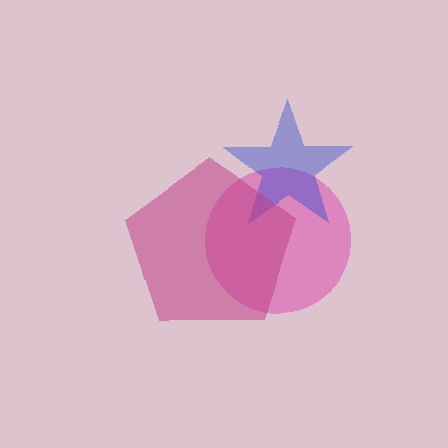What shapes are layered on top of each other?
The layered shapes are: a pink circle, a blue star, a magenta pentagon.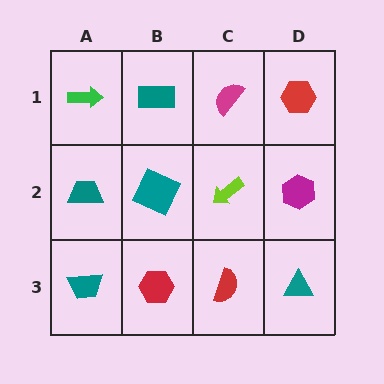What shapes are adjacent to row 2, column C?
A magenta semicircle (row 1, column C), a red semicircle (row 3, column C), a teal square (row 2, column B), a magenta hexagon (row 2, column D).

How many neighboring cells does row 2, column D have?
3.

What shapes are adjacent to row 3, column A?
A teal trapezoid (row 2, column A), a red hexagon (row 3, column B).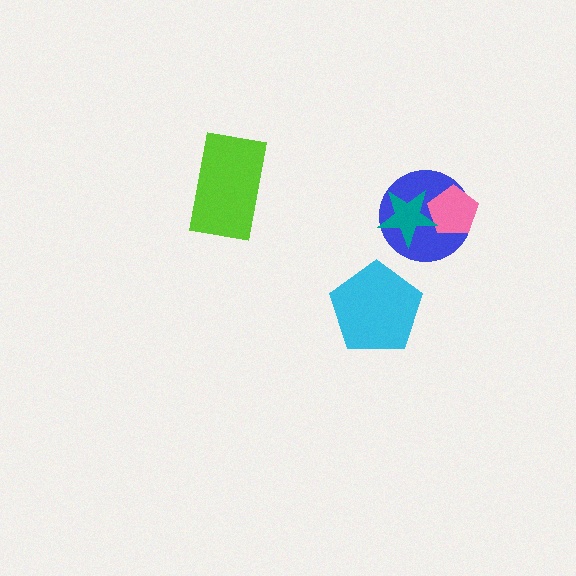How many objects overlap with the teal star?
2 objects overlap with the teal star.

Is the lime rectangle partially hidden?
No, no other shape covers it.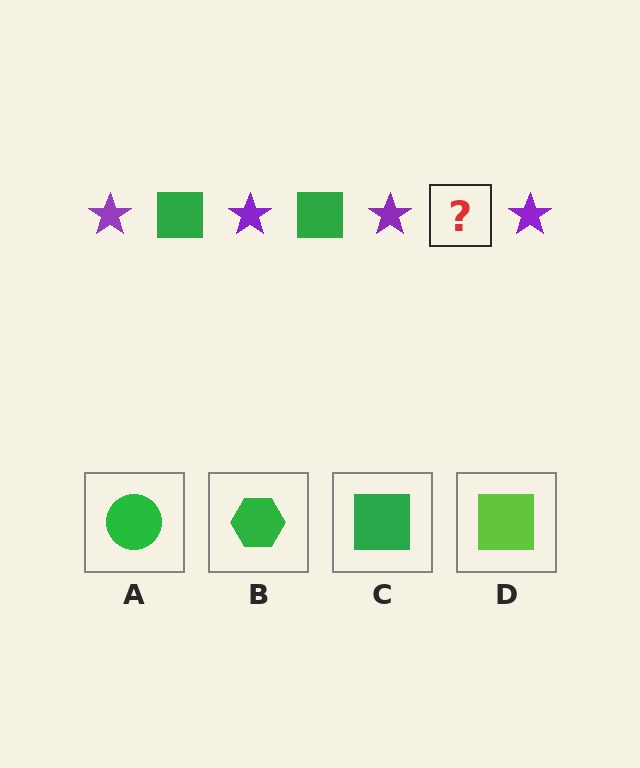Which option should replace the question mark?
Option C.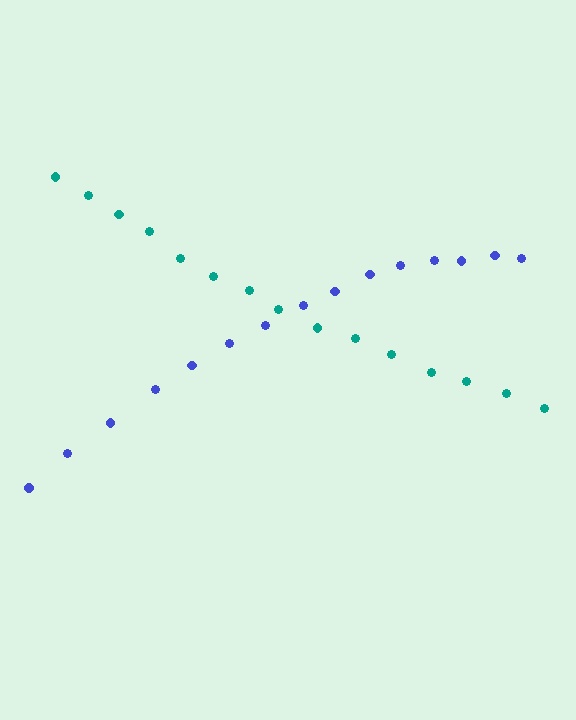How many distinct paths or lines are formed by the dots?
There are 2 distinct paths.